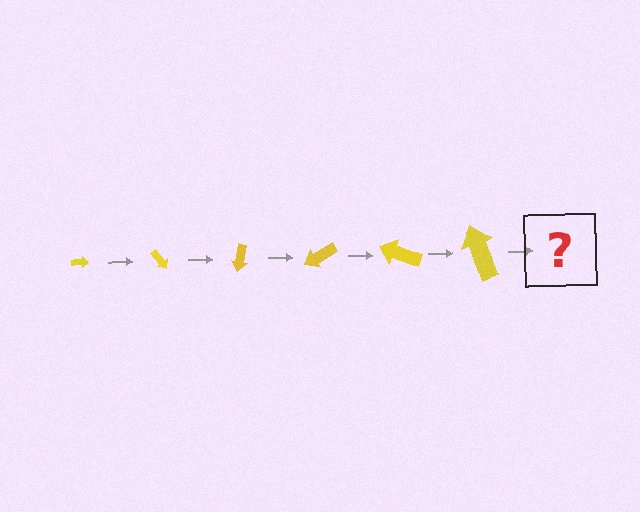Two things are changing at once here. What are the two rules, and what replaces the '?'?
The two rules are that the arrow grows larger each step and it rotates 50 degrees each step. The '?' should be an arrow, larger than the previous one and rotated 300 degrees from the start.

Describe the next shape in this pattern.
It should be an arrow, larger than the previous one and rotated 300 degrees from the start.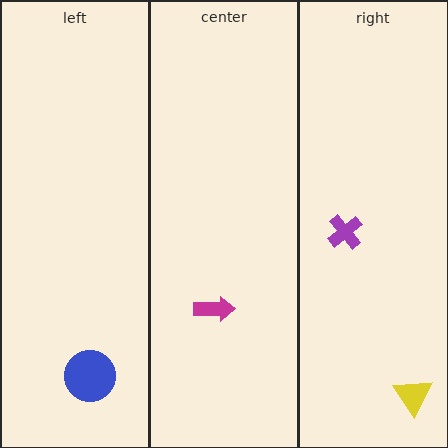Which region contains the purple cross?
The right region.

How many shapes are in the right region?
2.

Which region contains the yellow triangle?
The right region.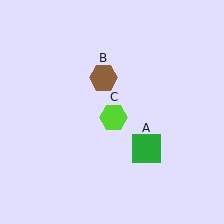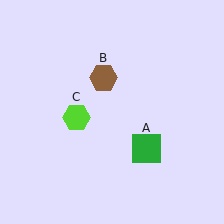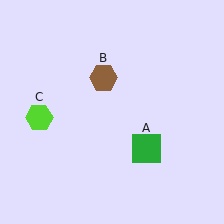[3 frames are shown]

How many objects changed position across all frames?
1 object changed position: lime hexagon (object C).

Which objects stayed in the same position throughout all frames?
Green square (object A) and brown hexagon (object B) remained stationary.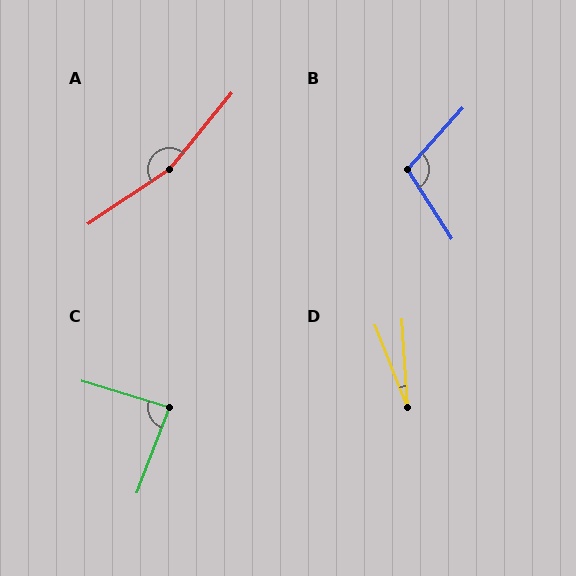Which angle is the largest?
A, at approximately 163 degrees.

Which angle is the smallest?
D, at approximately 18 degrees.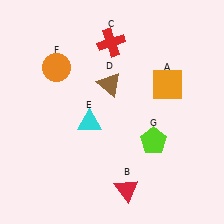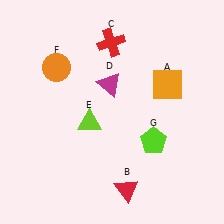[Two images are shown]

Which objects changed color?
D changed from brown to magenta. E changed from cyan to lime.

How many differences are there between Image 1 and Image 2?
There are 2 differences between the two images.